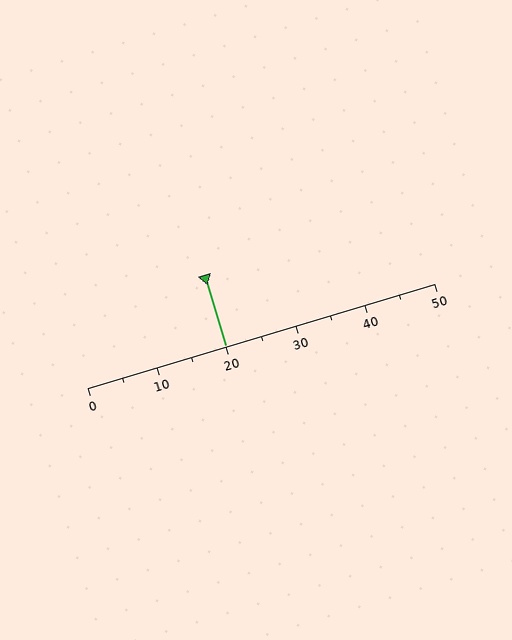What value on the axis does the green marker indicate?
The marker indicates approximately 20.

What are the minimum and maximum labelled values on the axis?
The axis runs from 0 to 50.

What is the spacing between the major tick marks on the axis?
The major ticks are spaced 10 apart.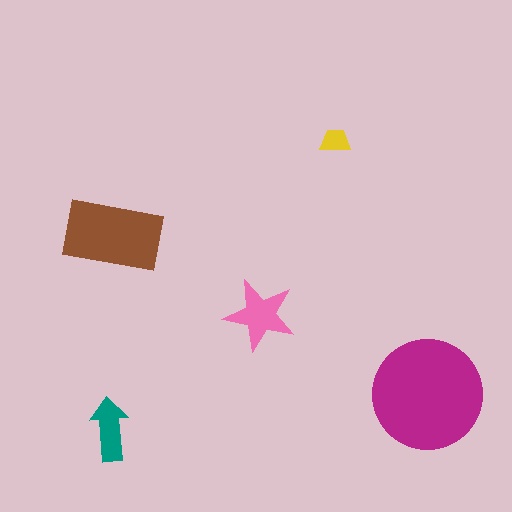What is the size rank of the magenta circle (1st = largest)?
1st.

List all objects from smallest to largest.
The yellow trapezoid, the teal arrow, the pink star, the brown rectangle, the magenta circle.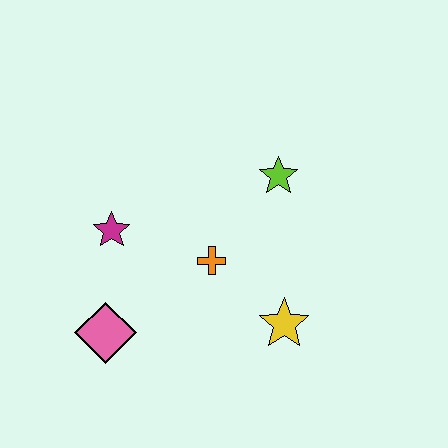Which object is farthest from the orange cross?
The pink diamond is farthest from the orange cross.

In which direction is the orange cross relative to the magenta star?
The orange cross is to the right of the magenta star.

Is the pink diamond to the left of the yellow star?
Yes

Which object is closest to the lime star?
The orange cross is closest to the lime star.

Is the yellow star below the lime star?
Yes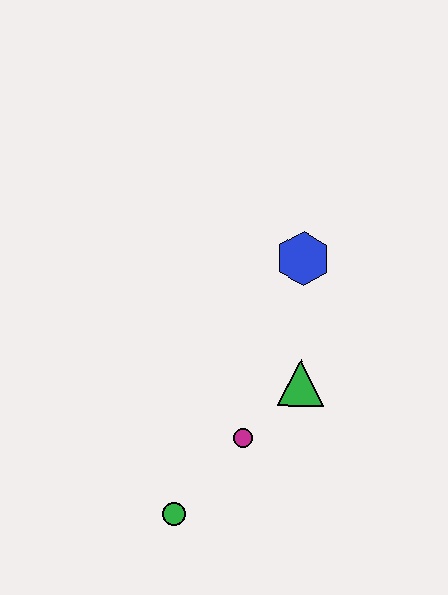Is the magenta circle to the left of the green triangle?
Yes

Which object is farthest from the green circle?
The blue hexagon is farthest from the green circle.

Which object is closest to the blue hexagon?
The green triangle is closest to the blue hexagon.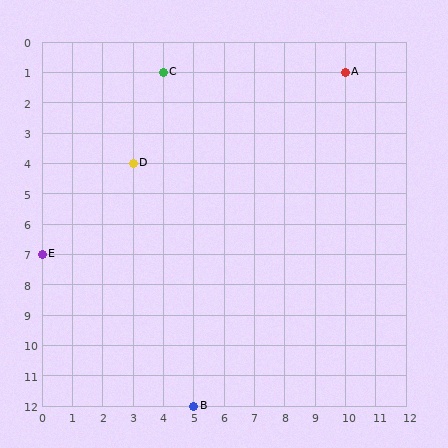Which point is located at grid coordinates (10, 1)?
Point A is at (10, 1).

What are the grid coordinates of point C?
Point C is at grid coordinates (4, 1).